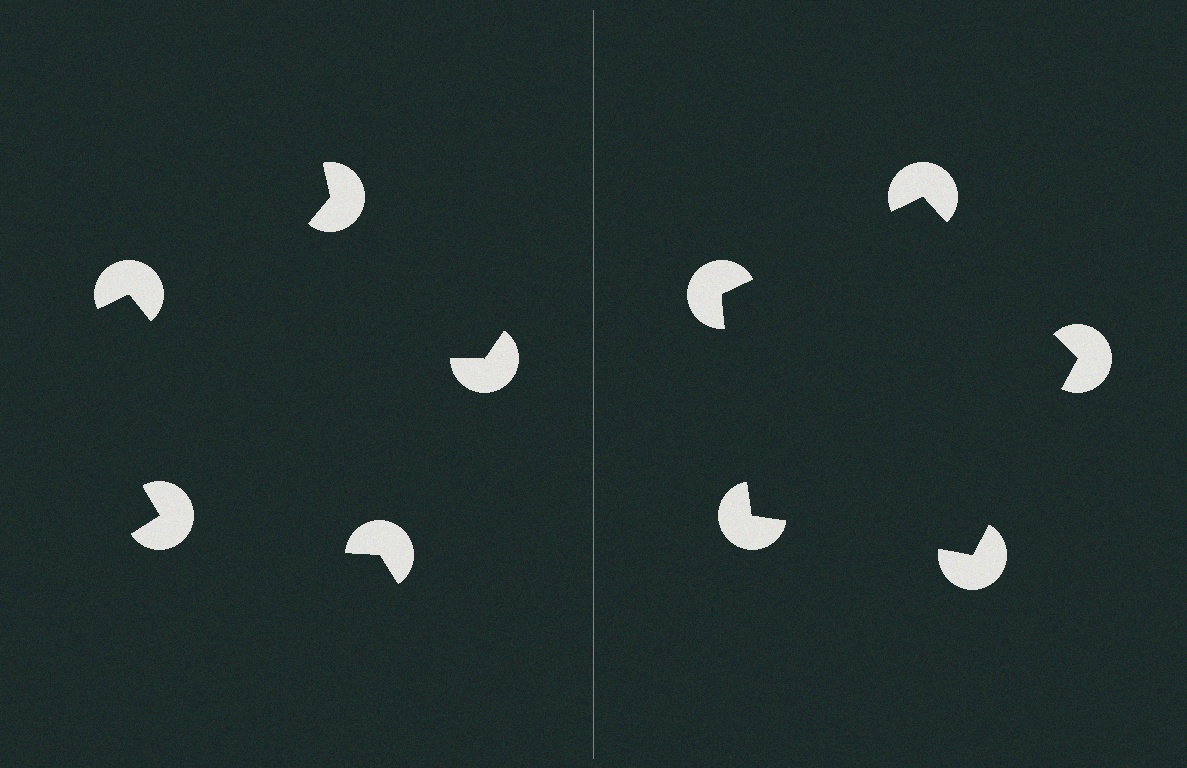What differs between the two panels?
The pac-man discs are positioned identically on both sides; only the wedge orientations differ. On the right they align to a pentagon; on the left they are misaligned.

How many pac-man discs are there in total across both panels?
10 — 5 on each side.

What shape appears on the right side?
An illusory pentagon.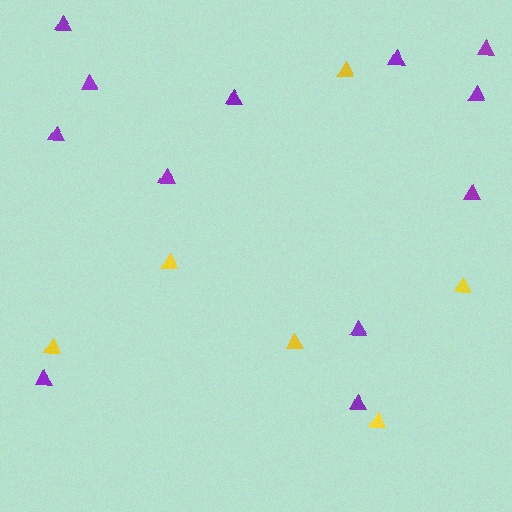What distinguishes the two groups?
There are 2 groups: one group of yellow triangles (6) and one group of purple triangles (12).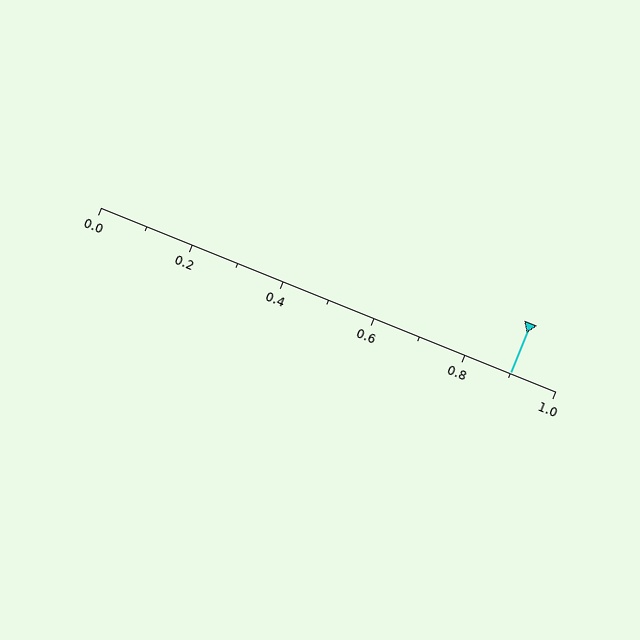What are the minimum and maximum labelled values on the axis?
The axis runs from 0.0 to 1.0.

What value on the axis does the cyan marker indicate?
The marker indicates approximately 0.9.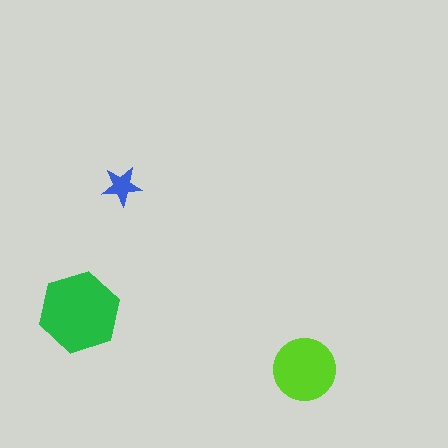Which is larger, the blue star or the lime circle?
The lime circle.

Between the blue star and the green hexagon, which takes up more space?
The green hexagon.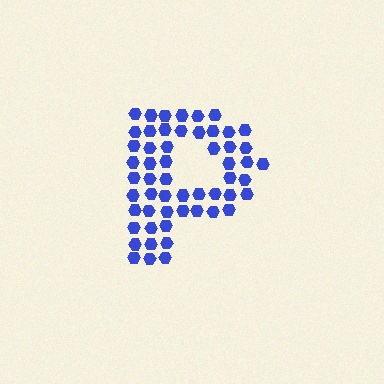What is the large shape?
The large shape is the letter P.